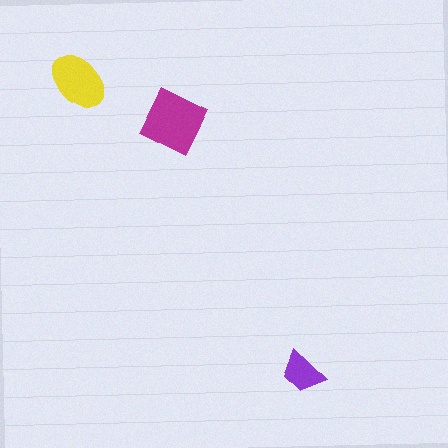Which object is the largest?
The magenta square.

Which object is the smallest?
The purple trapezoid.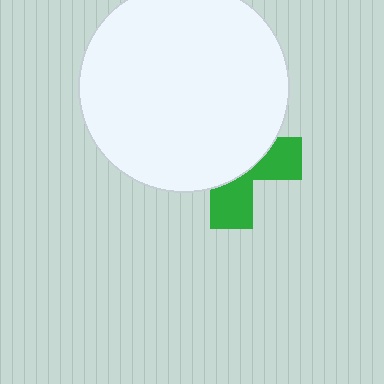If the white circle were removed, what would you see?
You would see the complete green cross.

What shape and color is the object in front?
The object in front is a white circle.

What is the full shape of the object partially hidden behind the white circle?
The partially hidden object is a green cross.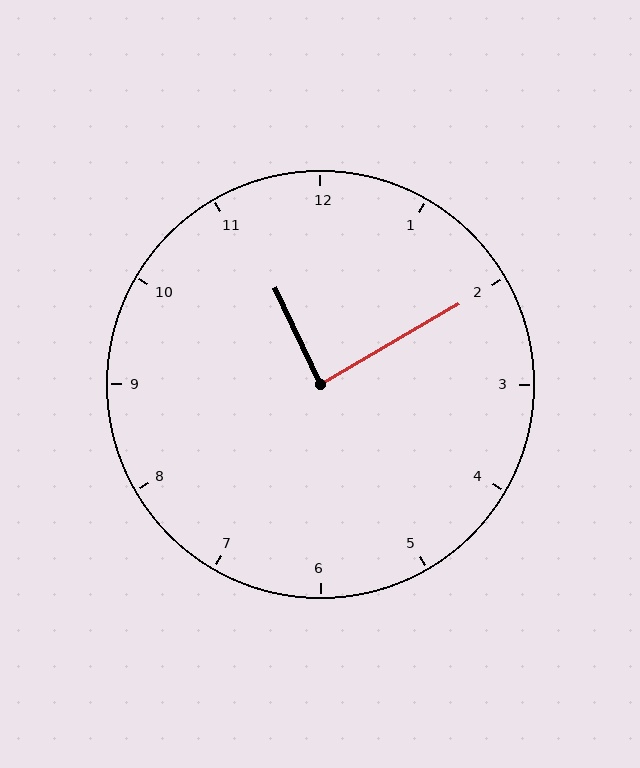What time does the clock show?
11:10.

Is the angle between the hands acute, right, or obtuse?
It is right.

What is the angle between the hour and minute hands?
Approximately 85 degrees.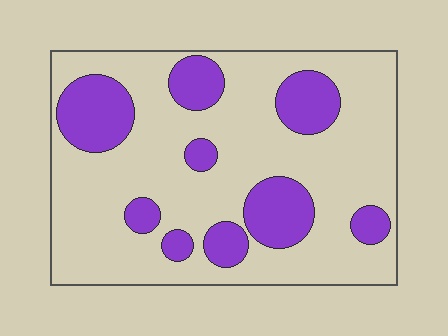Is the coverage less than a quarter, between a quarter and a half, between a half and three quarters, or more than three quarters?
Between a quarter and a half.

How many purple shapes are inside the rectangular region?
9.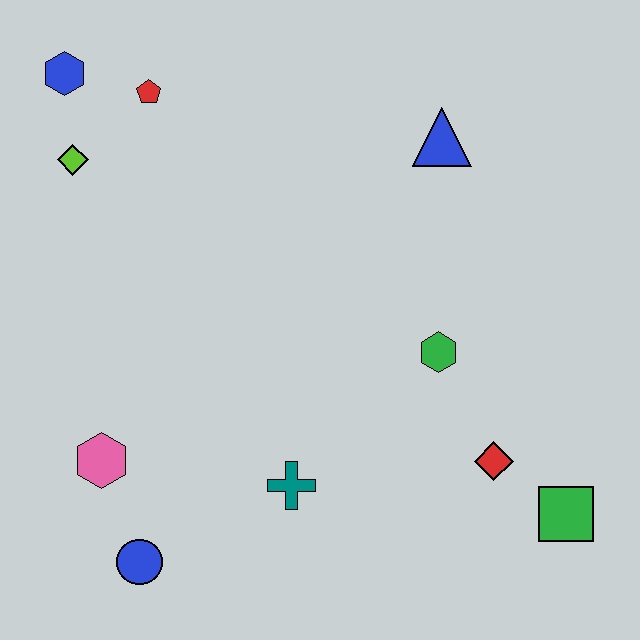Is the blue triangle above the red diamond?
Yes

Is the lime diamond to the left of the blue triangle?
Yes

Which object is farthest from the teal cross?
The blue hexagon is farthest from the teal cross.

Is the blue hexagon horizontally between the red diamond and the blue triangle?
No